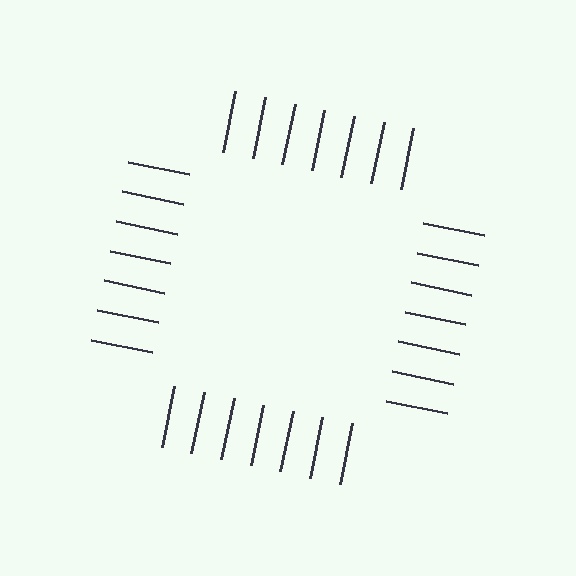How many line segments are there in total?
28 — 7 along each of the 4 edges.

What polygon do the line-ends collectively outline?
An illusory square — the line segments terminate on its edges but no continuous stroke is drawn.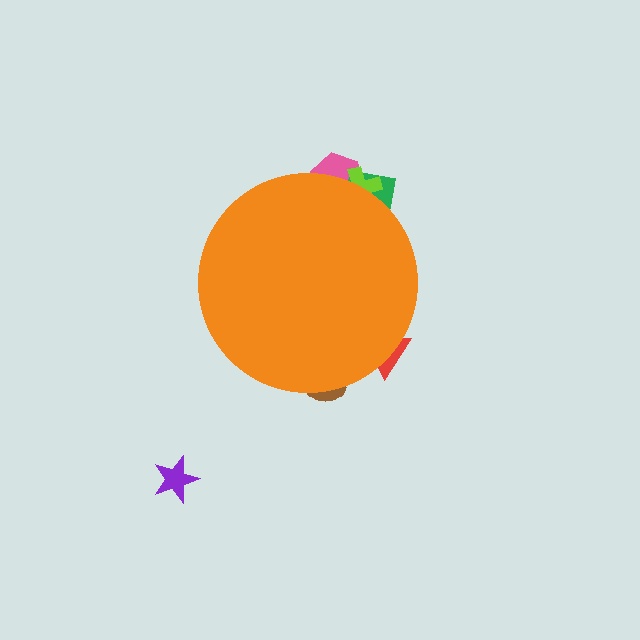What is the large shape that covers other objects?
An orange circle.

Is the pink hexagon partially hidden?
Yes, the pink hexagon is partially hidden behind the orange circle.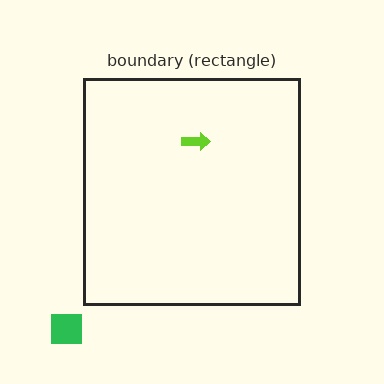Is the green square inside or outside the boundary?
Outside.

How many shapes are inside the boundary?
1 inside, 1 outside.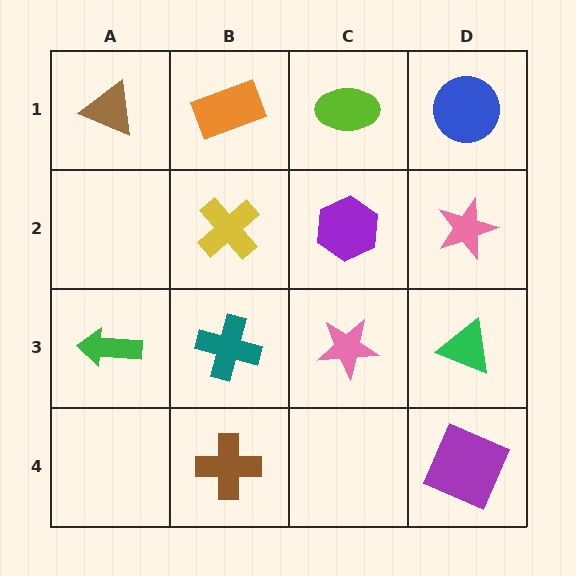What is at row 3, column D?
A green triangle.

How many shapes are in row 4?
2 shapes.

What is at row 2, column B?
A yellow cross.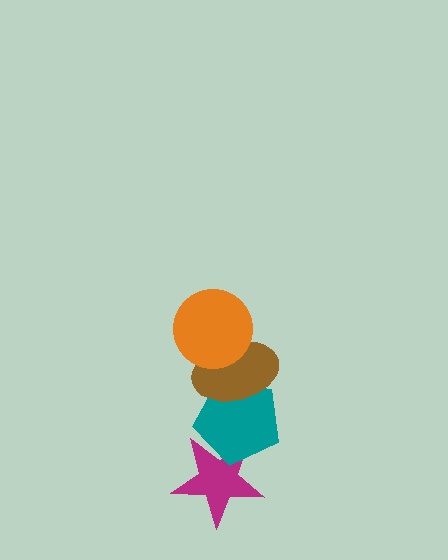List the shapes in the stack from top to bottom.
From top to bottom: the orange circle, the brown ellipse, the teal pentagon, the magenta star.